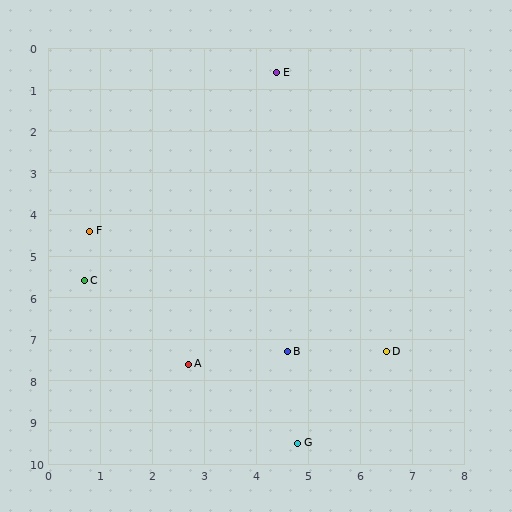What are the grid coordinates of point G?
Point G is at approximately (4.8, 9.5).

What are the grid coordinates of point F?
Point F is at approximately (0.8, 4.4).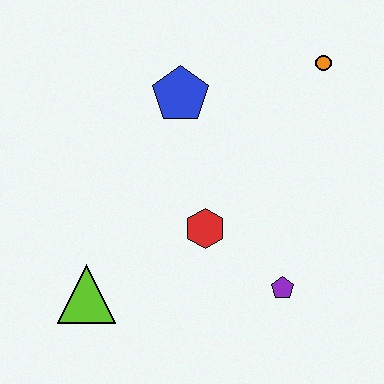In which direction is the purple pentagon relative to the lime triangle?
The purple pentagon is to the right of the lime triangle.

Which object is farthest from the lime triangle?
The orange circle is farthest from the lime triangle.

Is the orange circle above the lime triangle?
Yes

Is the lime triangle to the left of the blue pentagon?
Yes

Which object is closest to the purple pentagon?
The red hexagon is closest to the purple pentagon.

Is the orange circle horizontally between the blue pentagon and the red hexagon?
No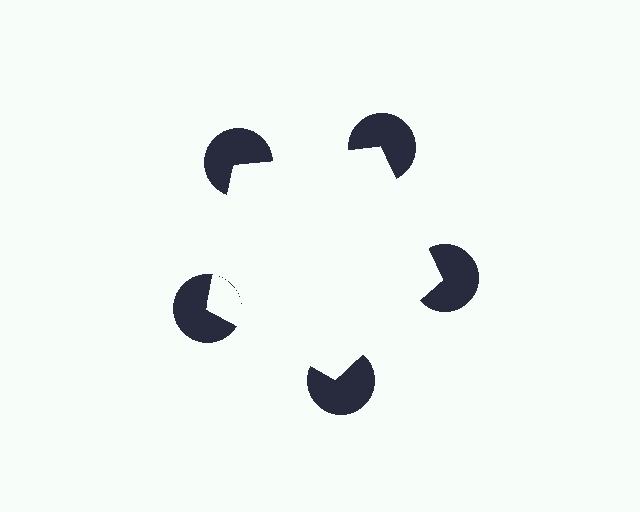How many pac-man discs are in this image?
There are 5 — one at each vertex of the illusory pentagon.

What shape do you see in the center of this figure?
An illusory pentagon — its edges are inferred from the aligned wedge cuts in the pac-man discs, not physically drawn.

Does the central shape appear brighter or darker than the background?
It typically appears slightly brighter than the background, even though no actual brightness change is drawn.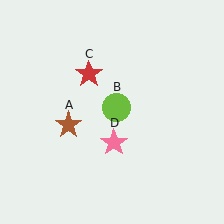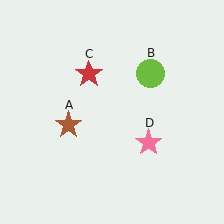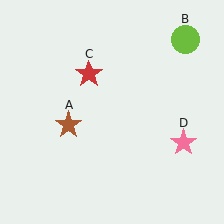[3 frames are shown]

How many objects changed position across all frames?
2 objects changed position: lime circle (object B), pink star (object D).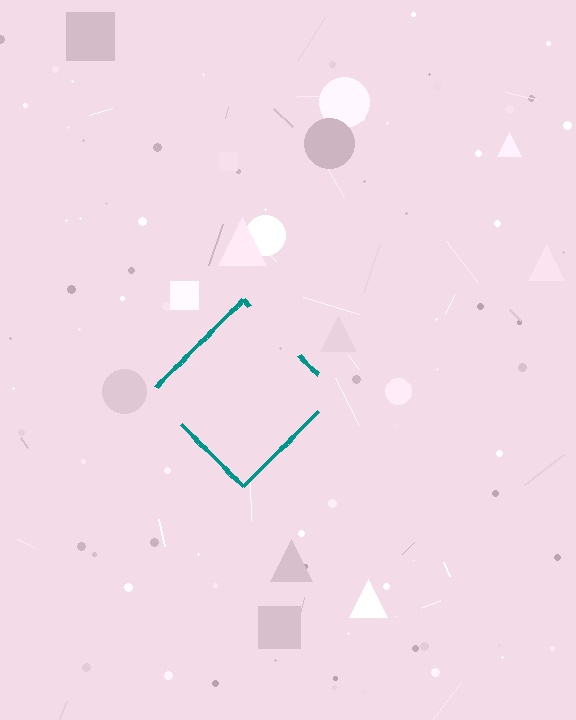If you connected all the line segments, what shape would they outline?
They would outline a diamond.